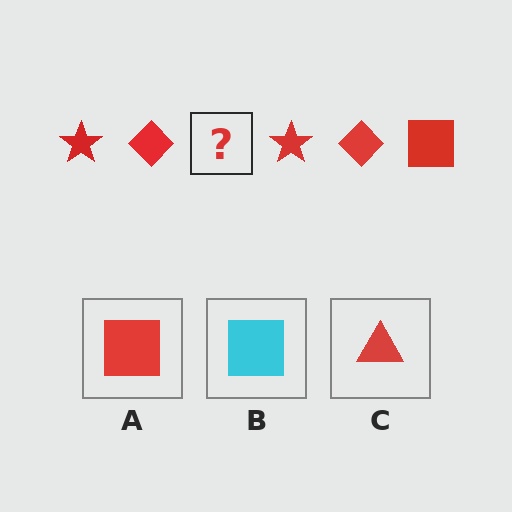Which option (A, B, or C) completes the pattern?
A.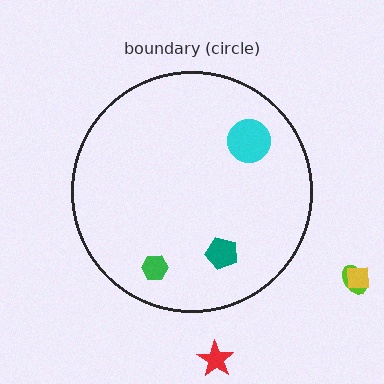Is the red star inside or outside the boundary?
Outside.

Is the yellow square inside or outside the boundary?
Outside.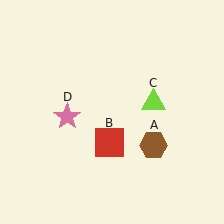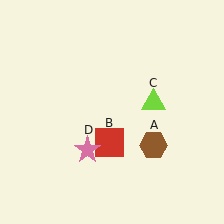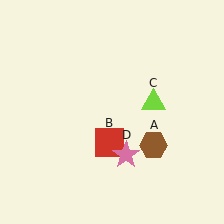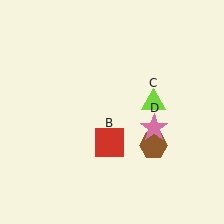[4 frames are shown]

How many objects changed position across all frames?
1 object changed position: pink star (object D).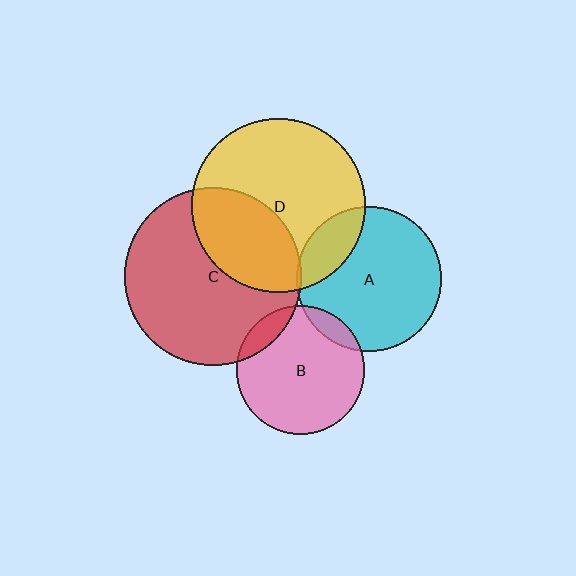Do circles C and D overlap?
Yes.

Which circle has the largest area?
Circle C (red).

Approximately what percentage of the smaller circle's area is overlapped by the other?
Approximately 35%.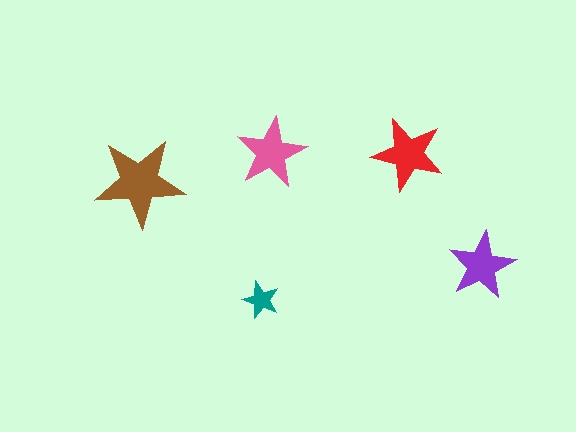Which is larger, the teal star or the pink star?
The pink one.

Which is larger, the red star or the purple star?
The red one.